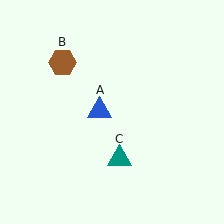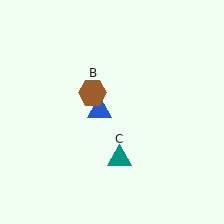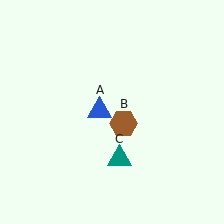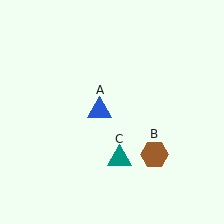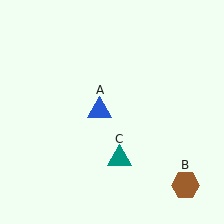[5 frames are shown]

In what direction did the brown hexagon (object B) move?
The brown hexagon (object B) moved down and to the right.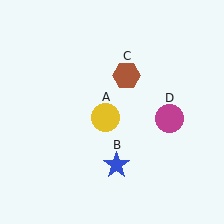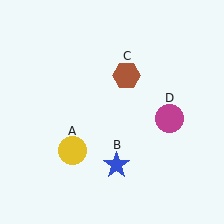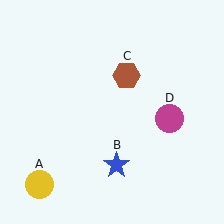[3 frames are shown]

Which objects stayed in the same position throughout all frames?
Blue star (object B) and brown hexagon (object C) and magenta circle (object D) remained stationary.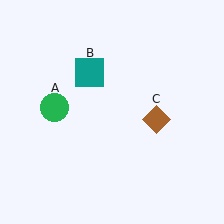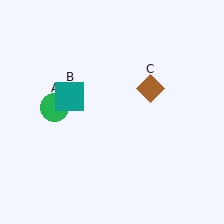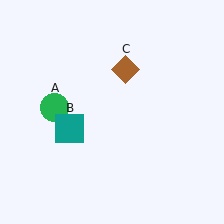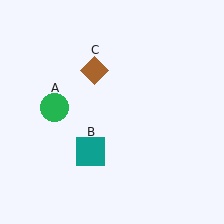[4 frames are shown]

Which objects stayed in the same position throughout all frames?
Green circle (object A) remained stationary.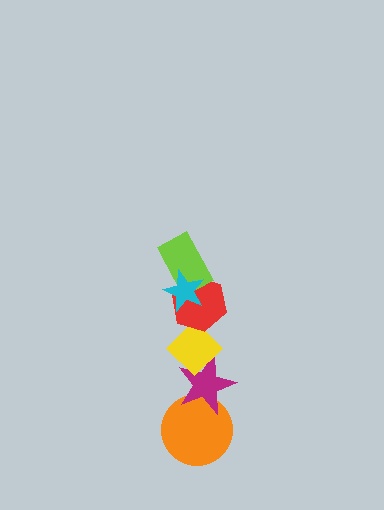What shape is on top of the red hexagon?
The lime rectangle is on top of the red hexagon.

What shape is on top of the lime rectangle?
The cyan star is on top of the lime rectangle.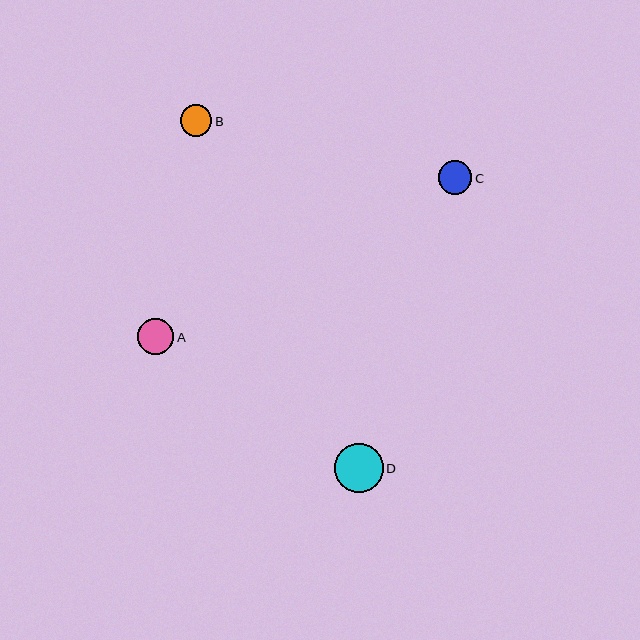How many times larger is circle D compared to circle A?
Circle D is approximately 1.4 times the size of circle A.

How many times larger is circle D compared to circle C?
Circle D is approximately 1.4 times the size of circle C.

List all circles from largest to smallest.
From largest to smallest: D, A, C, B.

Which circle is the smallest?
Circle B is the smallest with a size of approximately 32 pixels.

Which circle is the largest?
Circle D is the largest with a size of approximately 48 pixels.